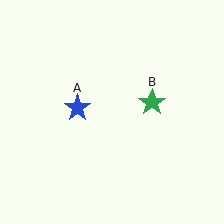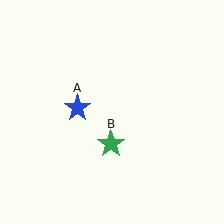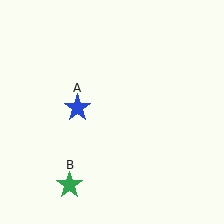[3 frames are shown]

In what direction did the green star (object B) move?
The green star (object B) moved down and to the left.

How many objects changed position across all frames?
1 object changed position: green star (object B).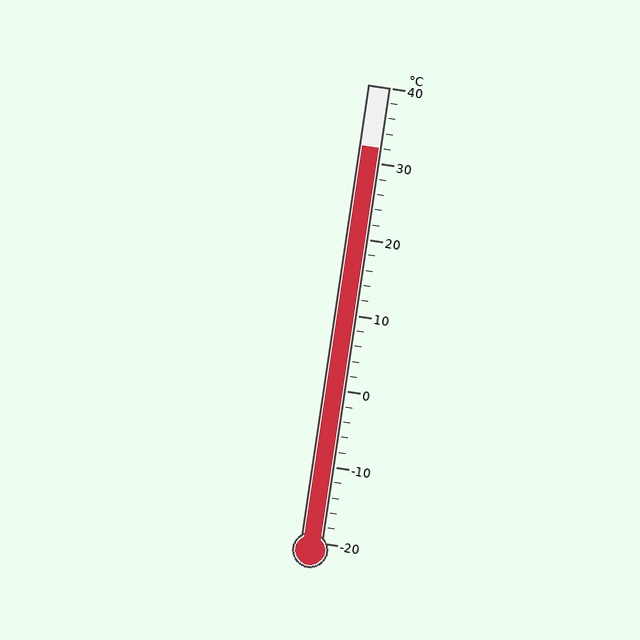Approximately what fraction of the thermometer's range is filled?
The thermometer is filled to approximately 85% of its range.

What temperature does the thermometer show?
The thermometer shows approximately 32°C.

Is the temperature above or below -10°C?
The temperature is above -10°C.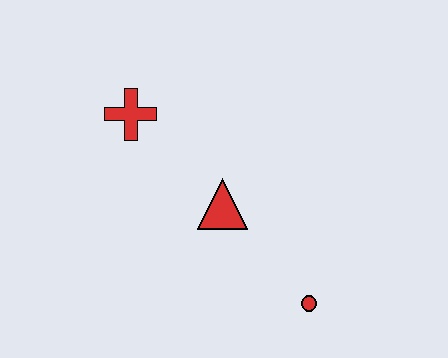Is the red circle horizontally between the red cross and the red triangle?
No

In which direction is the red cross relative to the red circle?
The red cross is above the red circle.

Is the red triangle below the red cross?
Yes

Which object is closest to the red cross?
The red triangle is closest to the red cross.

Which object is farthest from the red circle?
The red cross is farthest from the red circle.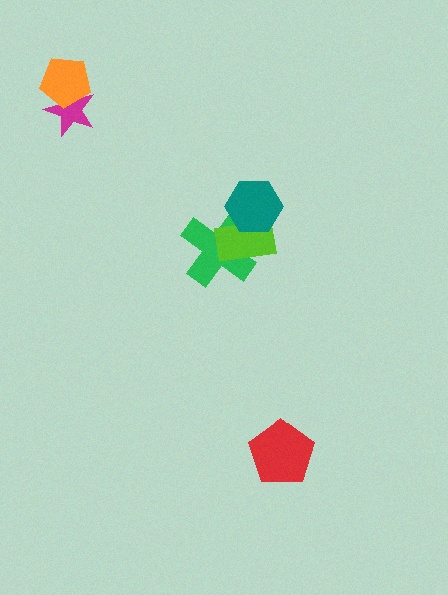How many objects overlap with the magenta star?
1 object overlaps with the magenta star.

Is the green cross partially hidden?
Yes, it is partially covered by another shape.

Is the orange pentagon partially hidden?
No, no other shape covers it.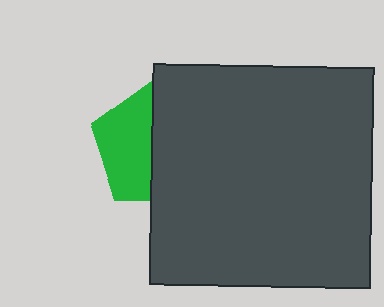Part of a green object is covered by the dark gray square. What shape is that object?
It is a pentagon.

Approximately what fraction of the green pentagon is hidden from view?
Roughly 53% of the green pentagon is hidden behind the dark gray square.